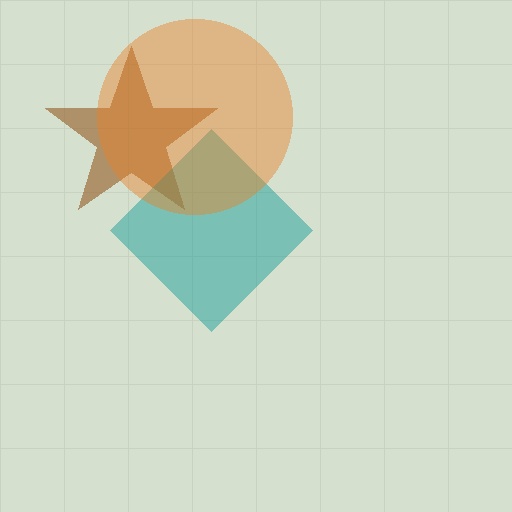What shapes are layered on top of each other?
The layered shapes are: a brown star, a teal diamond, an orange circle.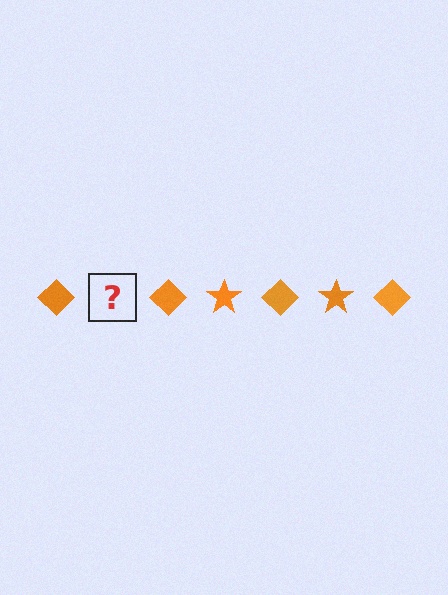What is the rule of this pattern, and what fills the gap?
The rule is that the pattern cycles through diamond, star shapes in orange. The gap should be filled with an orange star.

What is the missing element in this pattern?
The missing element is an orange star.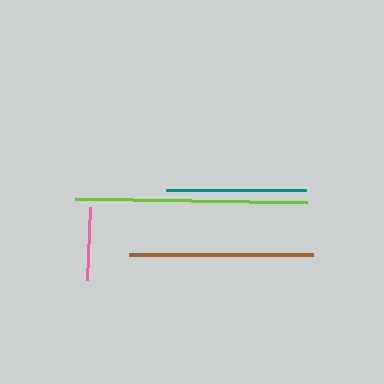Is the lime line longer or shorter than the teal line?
The lime line is longer than the teal line.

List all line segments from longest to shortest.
From longest to shortest: lime, brown, teal, pink.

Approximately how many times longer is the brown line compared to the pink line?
The brown line is approximately 2.5 times the length of the pink line.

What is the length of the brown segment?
The brown segment is approximately 184 pixels long.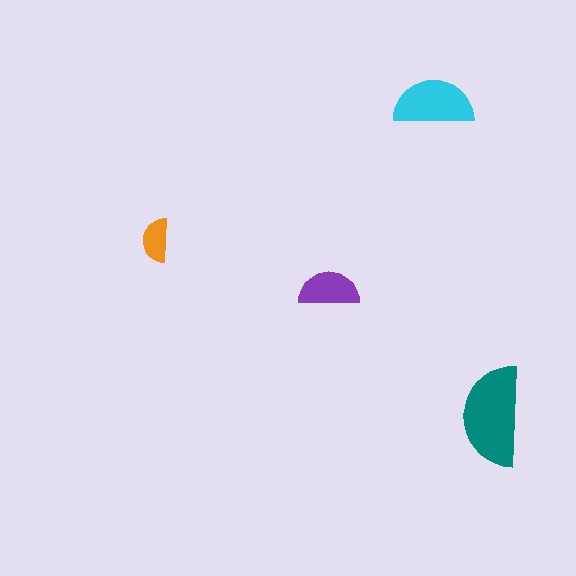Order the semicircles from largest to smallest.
the teal one, the cyan one, the purple one, the orange one.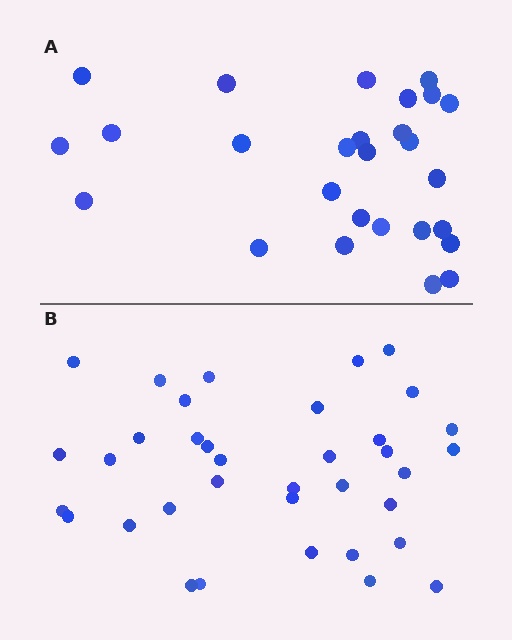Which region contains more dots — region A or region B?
Region B (the bottom region) has more dots.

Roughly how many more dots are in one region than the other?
Region B has roughly 8 or so more dots than region A.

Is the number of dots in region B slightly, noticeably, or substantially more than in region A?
Region B has noticeably more, but not dramatically so. The ratio is roughly 1.3 to 1.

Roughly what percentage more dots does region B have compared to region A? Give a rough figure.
About 35% more.